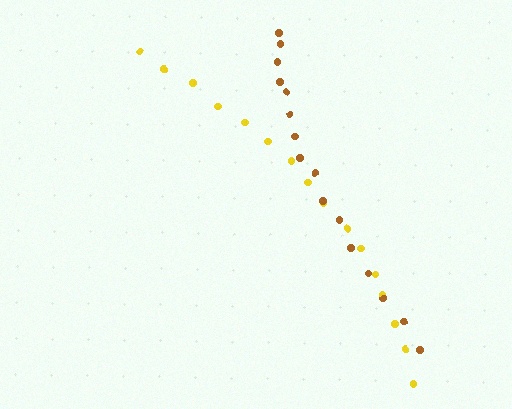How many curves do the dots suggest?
There are 2 distinct paths.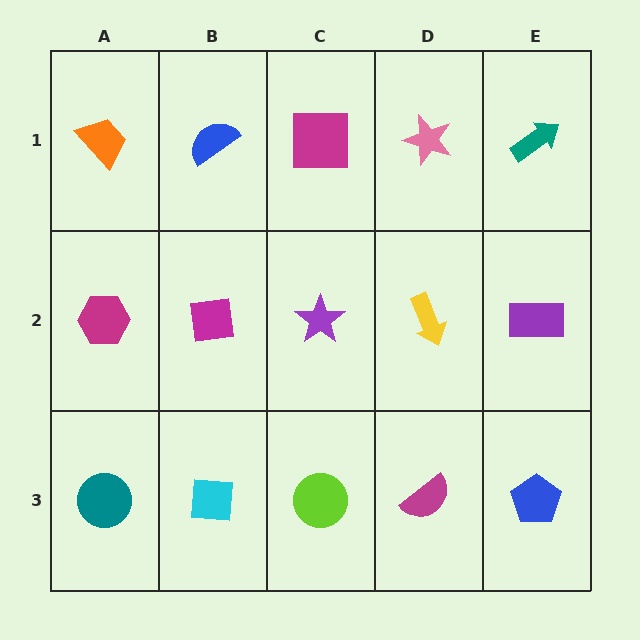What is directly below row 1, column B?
A magenta square.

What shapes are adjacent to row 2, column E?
A teal arrow (row 1, column E), a blue pentagon (row 3, column E), a yellow arrow (row 2, column D).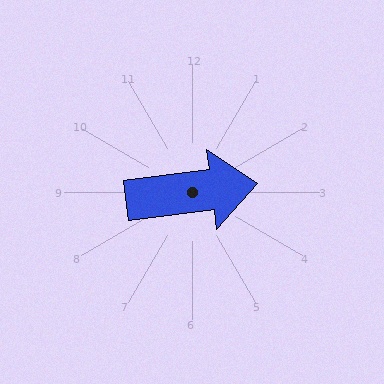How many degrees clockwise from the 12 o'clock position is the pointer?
Approximately 83 degrees.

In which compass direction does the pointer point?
East.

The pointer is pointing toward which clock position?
Roughly 3 o'clock.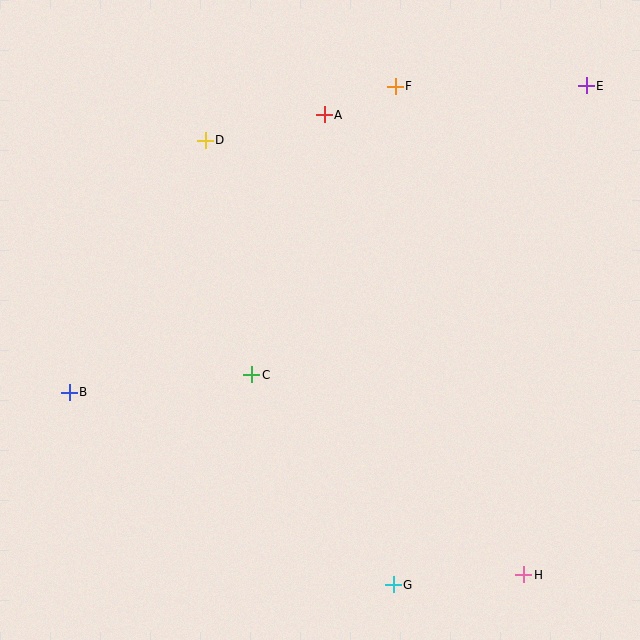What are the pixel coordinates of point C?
Point C is at (252, 375).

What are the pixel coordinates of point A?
Point A is at (324, 115).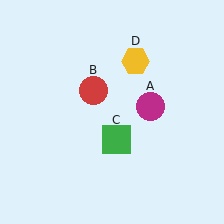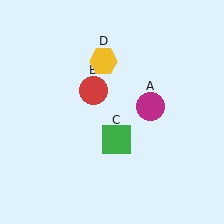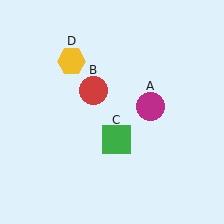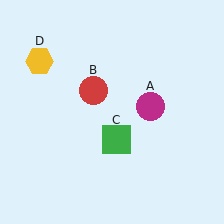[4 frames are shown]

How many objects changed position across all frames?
1 object changed position: yellow hexagon (object D).